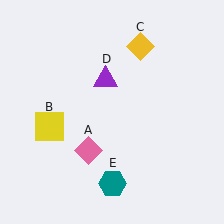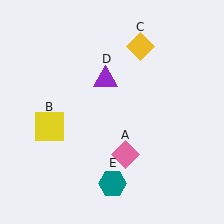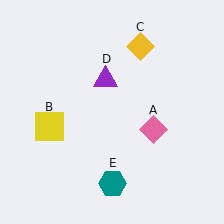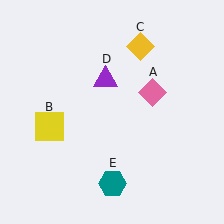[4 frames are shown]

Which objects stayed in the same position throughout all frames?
Yellow square (object B) and yellow diamond (object C) and purple triangle (object D) and teal hexagon (object E) remained stationary.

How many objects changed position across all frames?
1 object changed position: pink diamond (object A).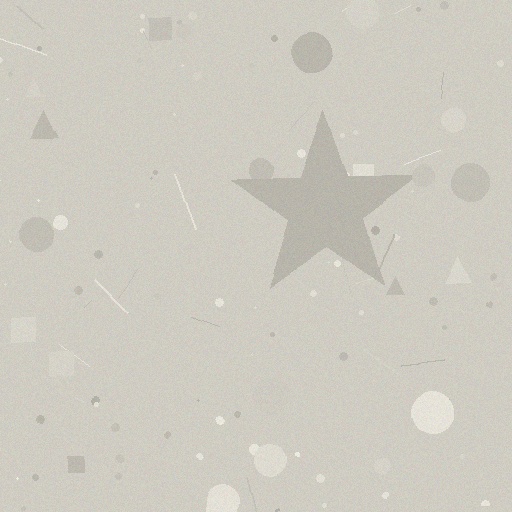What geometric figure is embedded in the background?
A star is embedded in the background.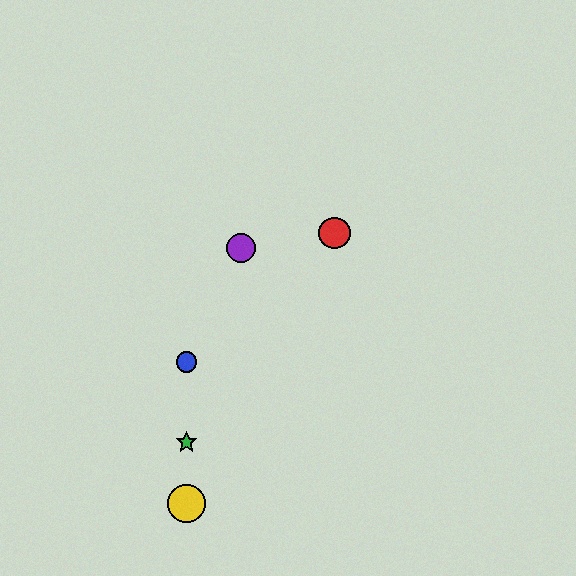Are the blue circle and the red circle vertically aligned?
No, the blue circle is at x≈187 and the red circle is at x≈334.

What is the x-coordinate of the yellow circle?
The yellow circle is at x≈187.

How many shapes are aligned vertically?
3 shapes (the blue circle, the green star, the yellow circle) are aligned vertically.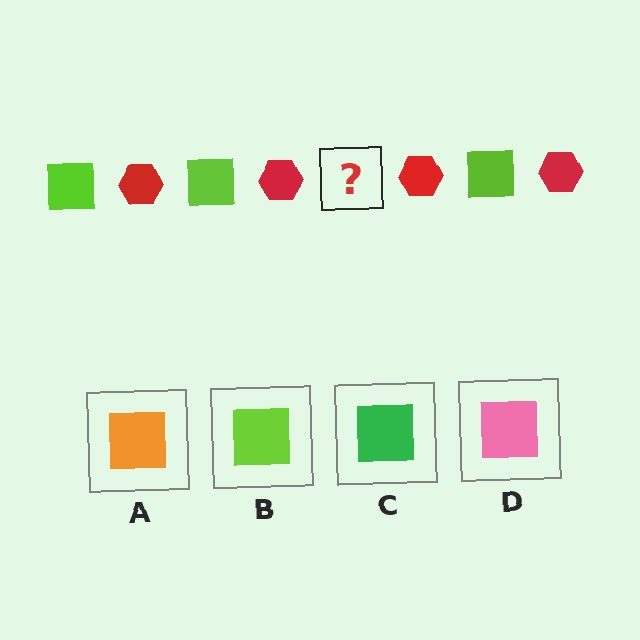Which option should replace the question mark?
Option B.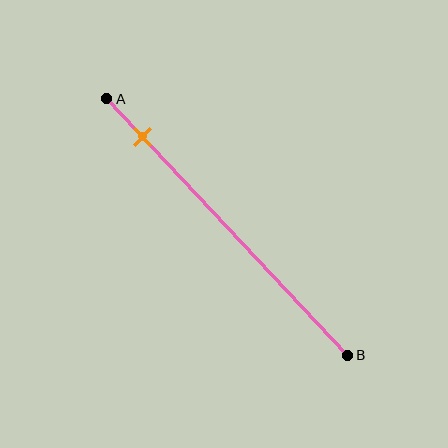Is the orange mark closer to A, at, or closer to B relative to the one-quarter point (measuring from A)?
The orange mark is closer to point A than the one-quarter point of segment AB.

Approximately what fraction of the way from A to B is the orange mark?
The orange mark is approximately 15% of the way from A to B.